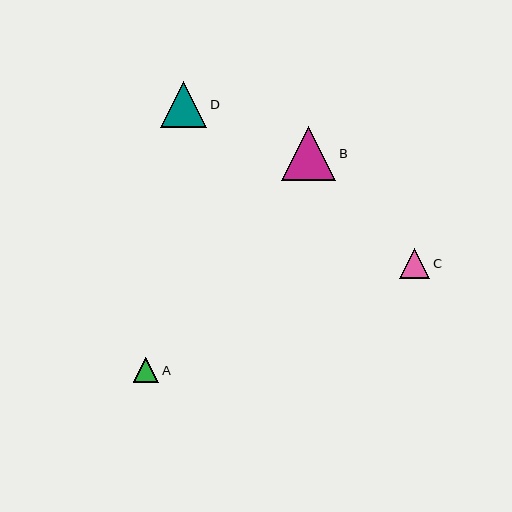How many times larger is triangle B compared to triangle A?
Triangle B is approximately 2.1 times the size of triangle A.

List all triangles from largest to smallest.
From largest to smallest: B, D, C, A.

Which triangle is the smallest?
Triangle A is the smallest with a size of approximately 25 pixels.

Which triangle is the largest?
Triangle B is the largest with a size of approximately 54 pixels.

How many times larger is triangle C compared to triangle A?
Triangle C is approximately 1.2 times the size of triangle A.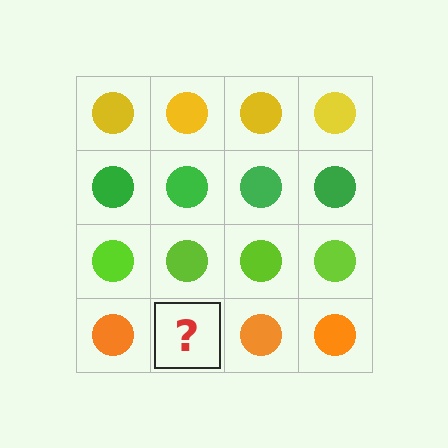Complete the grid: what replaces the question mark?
The question mark should be replaced with an orange circle.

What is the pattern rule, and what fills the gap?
The rule is that each row has a consistent color. The gap should be filled with an orange circle.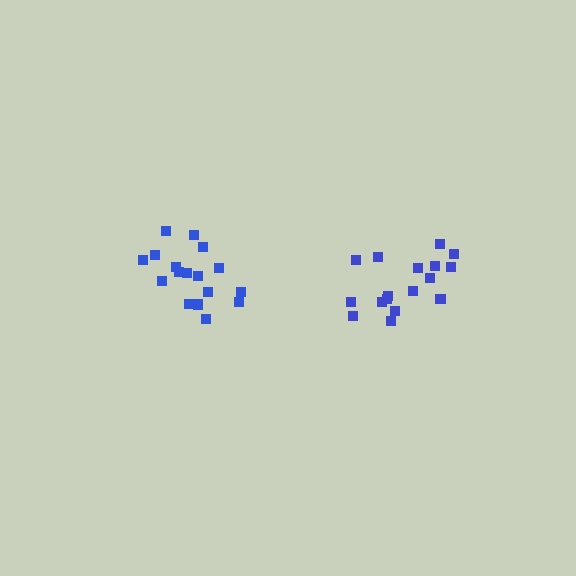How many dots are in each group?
Group 1: 17 dots, Group 2: 17 dots (34 total).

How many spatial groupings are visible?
There are 2 spatial groupings.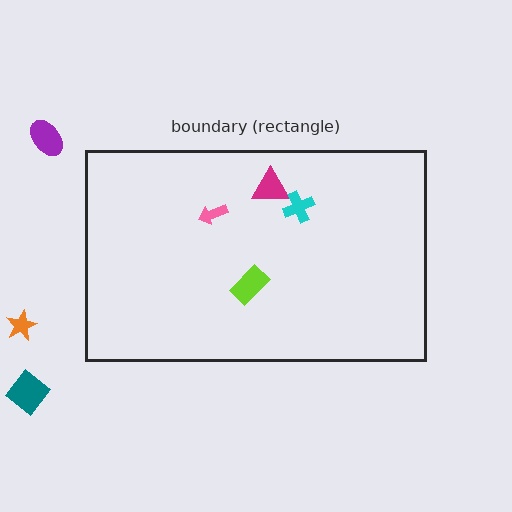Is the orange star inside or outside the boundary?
Outside.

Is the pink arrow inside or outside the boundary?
Inside.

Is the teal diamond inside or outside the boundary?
Outside.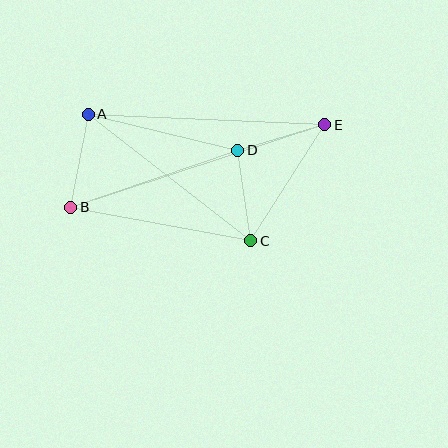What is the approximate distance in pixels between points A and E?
The distance between A and E is approximately 237 pixels.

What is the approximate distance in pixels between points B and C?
The distance between B and C is approximately 183 pixels.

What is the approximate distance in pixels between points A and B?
The distance between A and B is approximately 95 pixels.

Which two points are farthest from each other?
Points B and E are farthest from each other.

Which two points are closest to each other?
Points D and E are closest to each other.